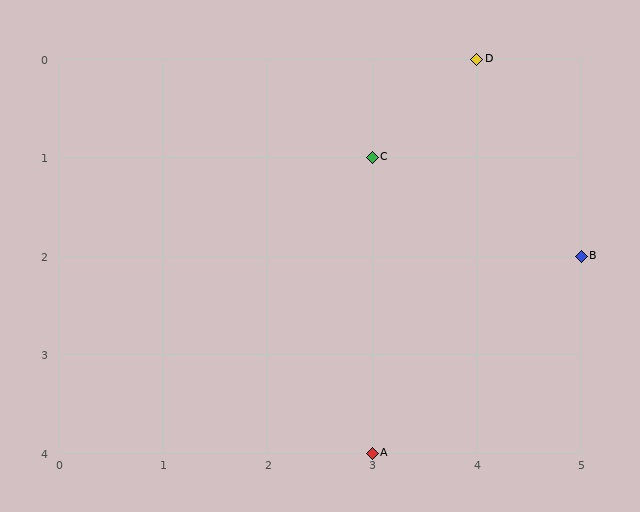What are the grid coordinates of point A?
Point A is at grid coordinates (3, 4).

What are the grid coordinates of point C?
Point C is at grid coordinates (3, 1).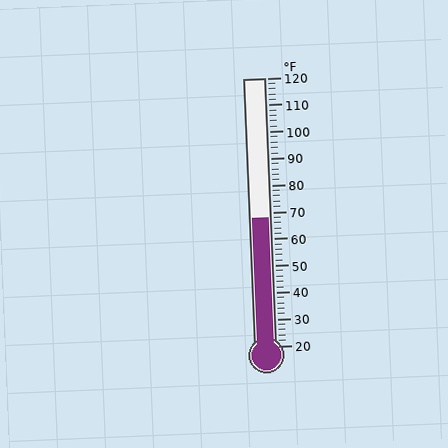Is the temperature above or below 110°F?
The temperature is below 110°F.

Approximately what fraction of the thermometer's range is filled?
The thermometer is filled to approximately 50% of its range.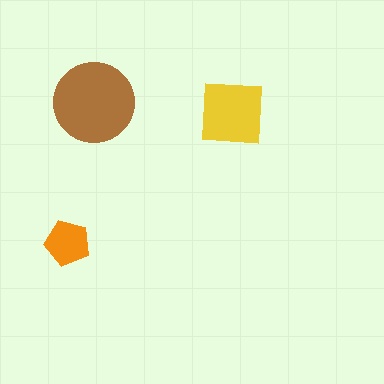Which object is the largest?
The brown circle.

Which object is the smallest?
The orange pentagon.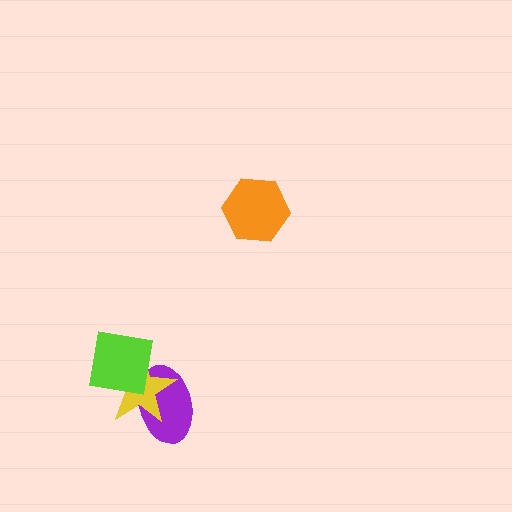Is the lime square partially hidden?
No, no other shape covers it.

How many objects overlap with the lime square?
1 object overlaps with the lime square.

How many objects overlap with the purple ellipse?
1 object overlaps with the purple ellipse.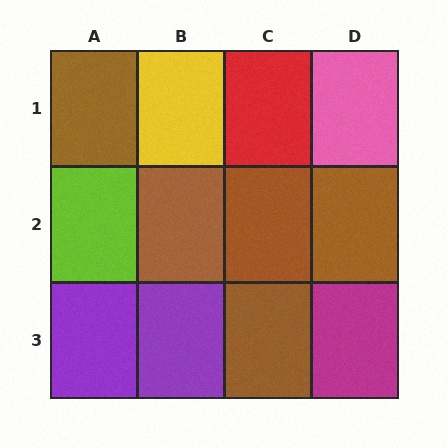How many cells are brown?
5 cells are brown.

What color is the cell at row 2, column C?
Brown.